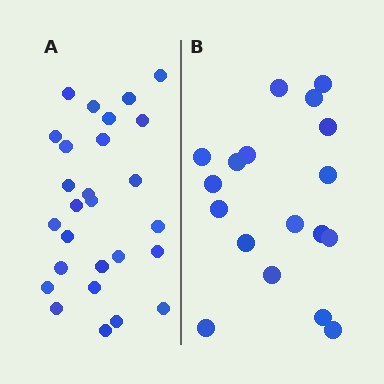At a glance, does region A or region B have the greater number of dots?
Region A (the left region) has more dots.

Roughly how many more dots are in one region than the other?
Region A has roughly 8 or so more dots than region B.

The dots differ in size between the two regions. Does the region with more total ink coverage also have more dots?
No. Region B has more total ink coverage because its dots are larger, but region A actually contains more individual dots. Total area can be misleading — the number of items is what matters here.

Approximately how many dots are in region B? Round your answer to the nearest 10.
About 20 dots. (The exact count is 18, which rounds to 20.)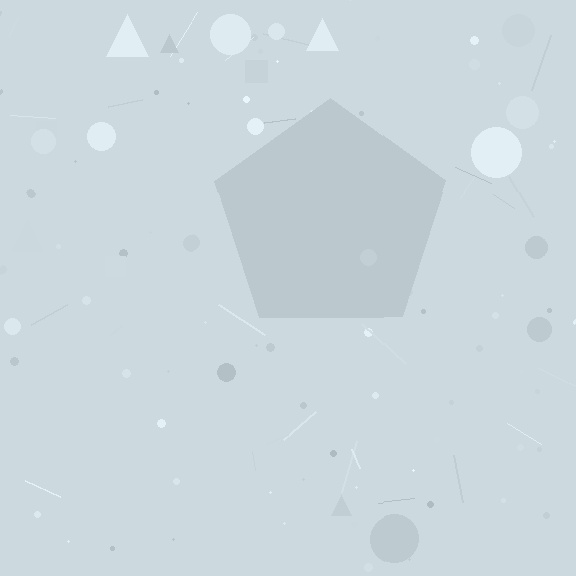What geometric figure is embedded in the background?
A pentagon is embedded in the background.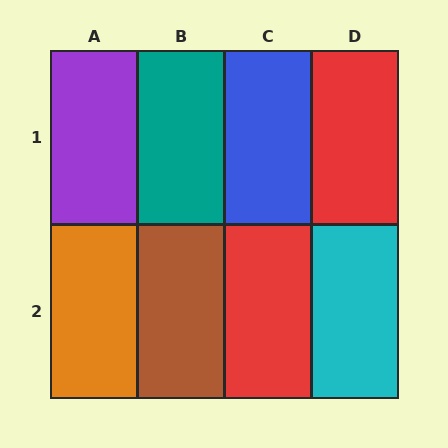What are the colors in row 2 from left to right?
Orange, brown, red, cyan.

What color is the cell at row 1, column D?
Red.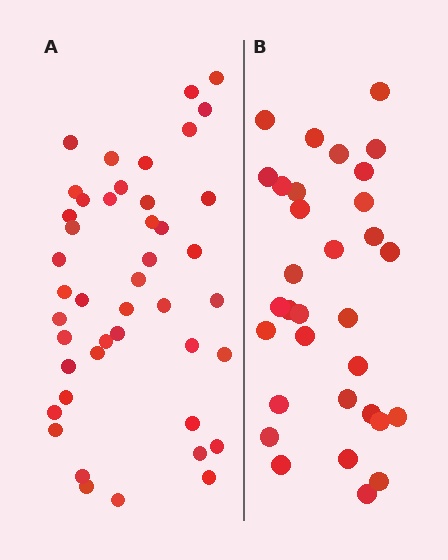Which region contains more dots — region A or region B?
Region A (the left region) has more dots.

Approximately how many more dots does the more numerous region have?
Region A has roughly 12 or so more dots than region B.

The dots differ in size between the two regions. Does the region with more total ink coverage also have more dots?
No. Region B has more total ink coverage because its dots are larger, but region A actually contains more individual dots. Total area can be misleading — the number of items is what matters here.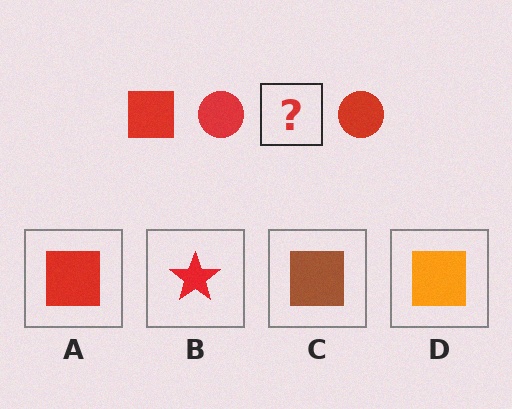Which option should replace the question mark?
Option A.